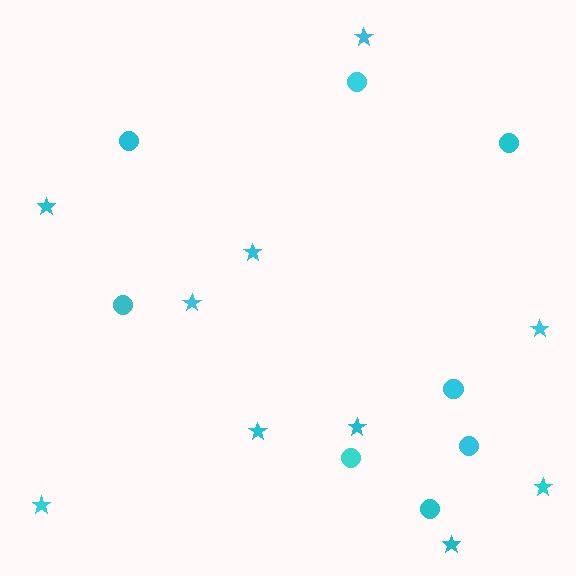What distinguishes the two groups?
There are 2 groups: one group of stars (10) and one group of circles (8).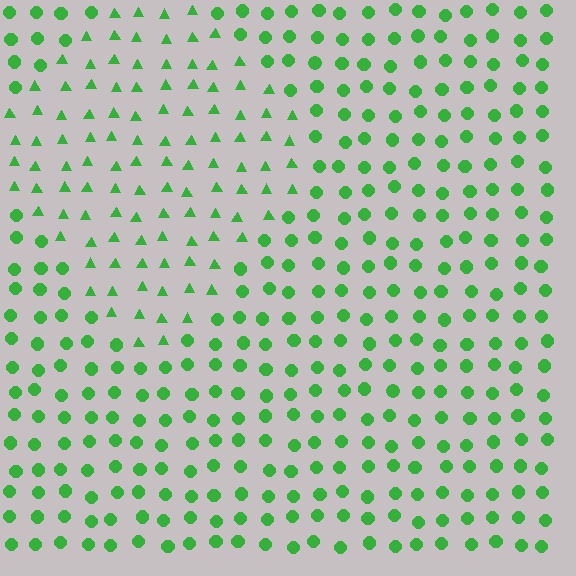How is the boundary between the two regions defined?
The boundary is defined by a change in element shape: triangles inside vs. circles outside. All elements share the same color and spacing.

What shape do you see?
I see a diamond.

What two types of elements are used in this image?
The image uses triangles inside the diamond region and circles outside it.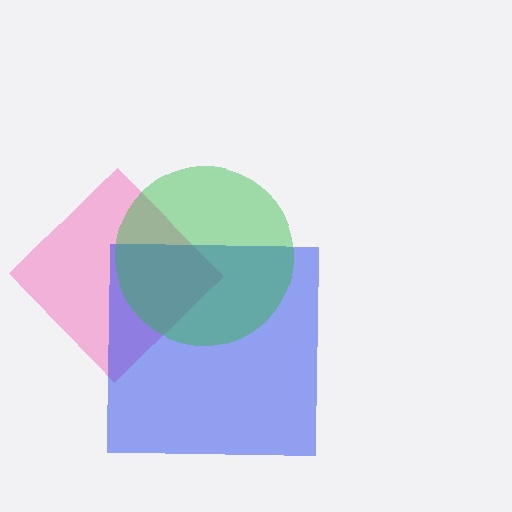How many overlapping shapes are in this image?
There are 3 overlapping shapes in the image.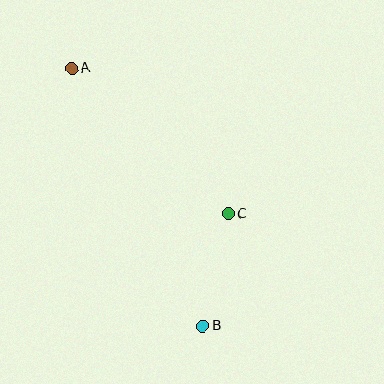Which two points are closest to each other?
Points B and C are closest to each other.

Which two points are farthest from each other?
Points A and B are farthest from each other.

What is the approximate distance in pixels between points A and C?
The distance between A and C is approximately 214 pixels.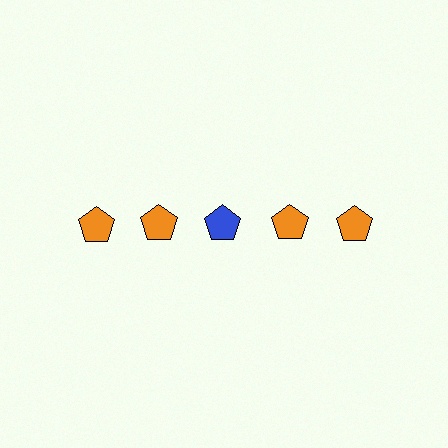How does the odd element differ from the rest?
It has a different color: blue instead of orange.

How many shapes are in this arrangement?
There are 5 shapes arranged in a grid pattern.